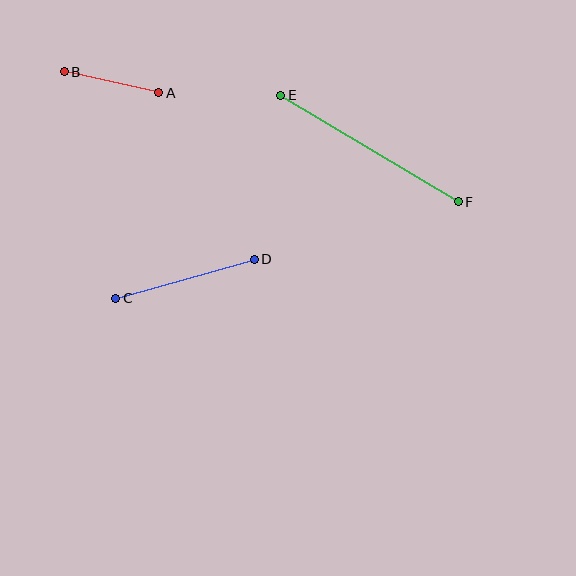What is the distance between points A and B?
The distance is approximately 97 pixels.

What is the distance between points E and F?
The distance is approximately 207 pixels.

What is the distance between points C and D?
The distance is approximately 144 pixels.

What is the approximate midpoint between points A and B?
The midpoint is at approximately (112, 82) pixels.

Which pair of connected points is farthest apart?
Points E and F are farthest apart.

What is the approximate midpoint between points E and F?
The midpoint is at approximately (369, 149) pixels.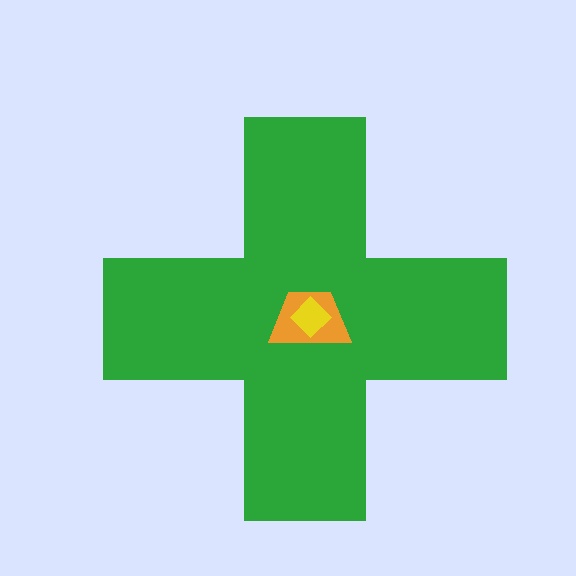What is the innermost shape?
The yellow diamond.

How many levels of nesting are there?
3.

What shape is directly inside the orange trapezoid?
The yellow diamond.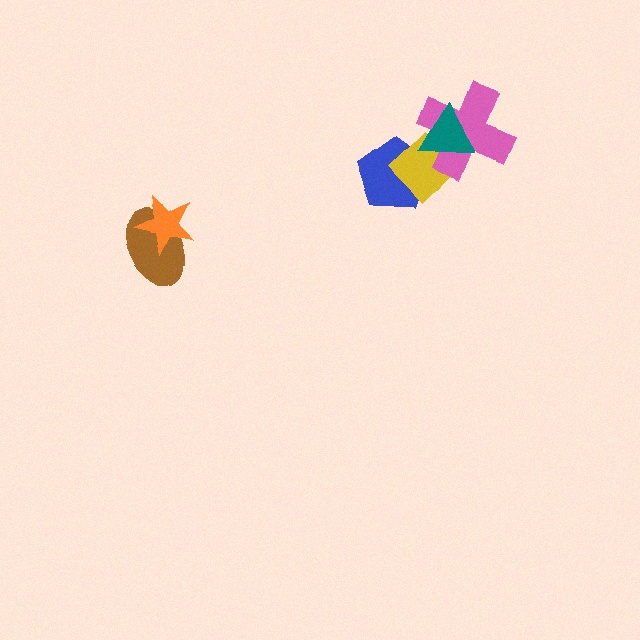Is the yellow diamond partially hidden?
Yes, it is partially covered by another shape.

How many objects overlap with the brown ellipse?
1 object overlaps with the brown ellipse.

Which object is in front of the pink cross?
The teal triangle is in front of the pink cross.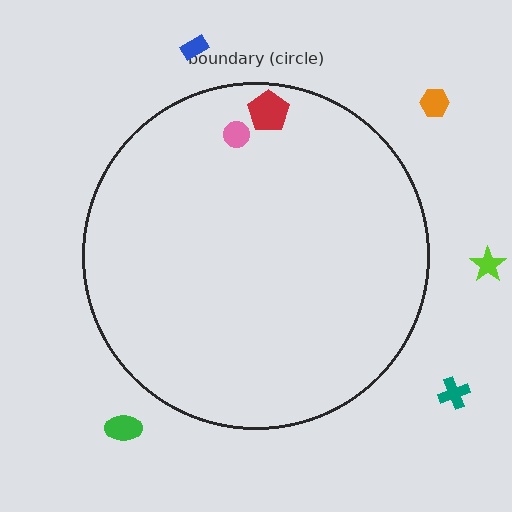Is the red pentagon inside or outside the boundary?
Inside.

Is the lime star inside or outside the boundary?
Outside.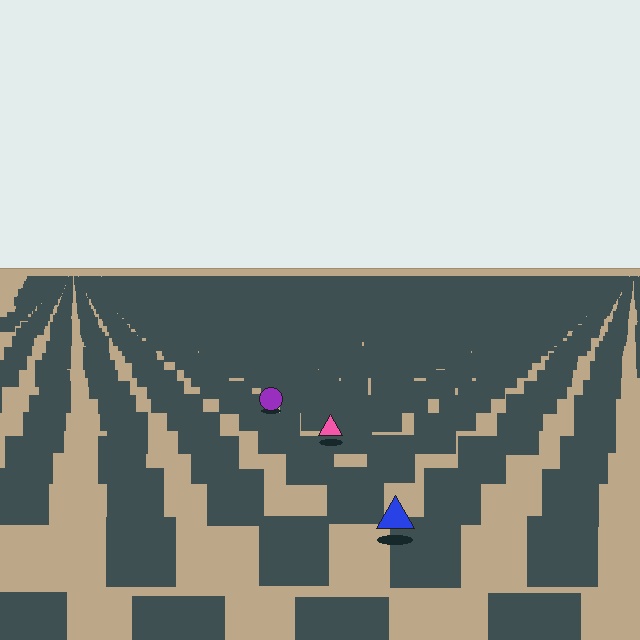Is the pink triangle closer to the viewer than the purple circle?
Yes. The pink triangle is closer — you can tell from the texture gradient: the ground texture is coarser near it.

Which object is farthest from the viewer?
The purple circle is farthest from the viewer. It appears smaller and the ground texture around it is denser.